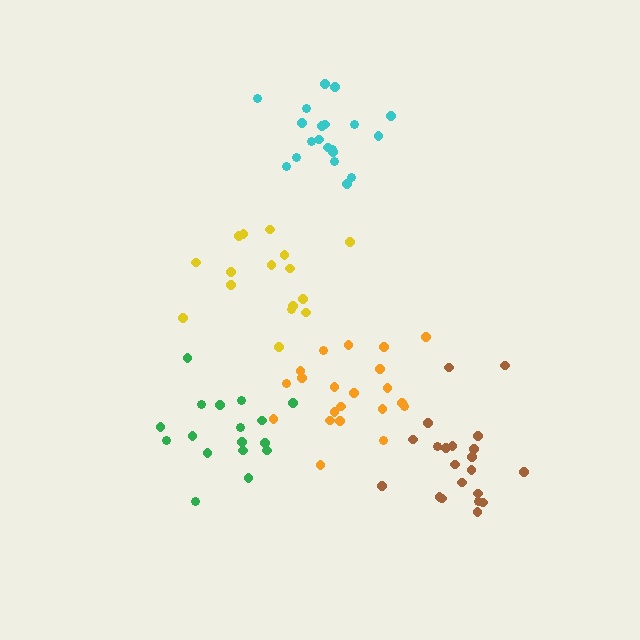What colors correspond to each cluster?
The clusters are colored: cyan, yellow, brown, green, orange.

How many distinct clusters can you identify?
There are 5 distinct clusters.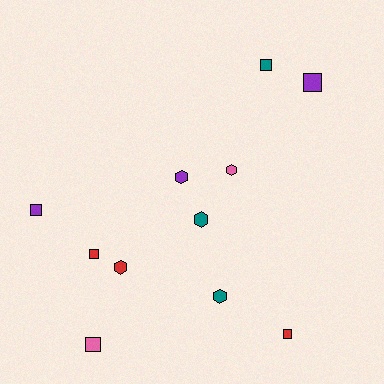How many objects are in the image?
There are 11 objects.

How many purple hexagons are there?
There is 1 purple hexagon.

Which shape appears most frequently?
Square, with 6 objects.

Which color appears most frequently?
Red, with 3 objects.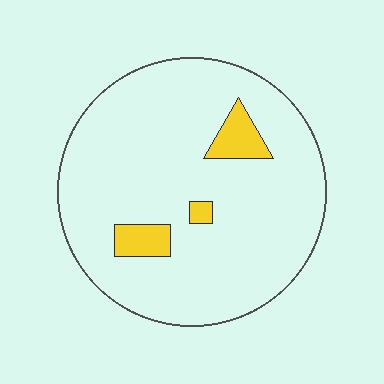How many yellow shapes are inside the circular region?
3.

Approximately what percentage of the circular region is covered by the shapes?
Approximately 10%.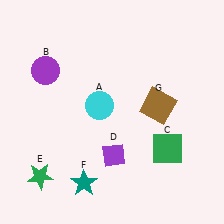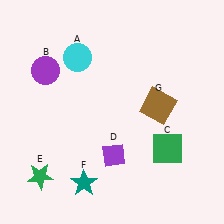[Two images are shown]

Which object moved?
The cyan circle (A) moved up.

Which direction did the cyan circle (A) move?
The cyan circle (A) moved up.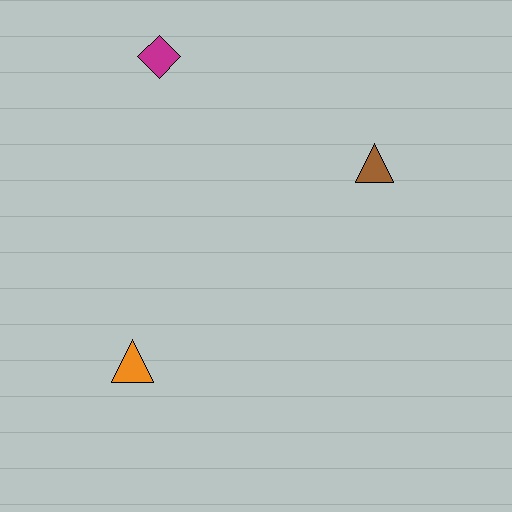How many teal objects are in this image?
There are no teal objects.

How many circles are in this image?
There are no circles.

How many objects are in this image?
There are 3 objects.